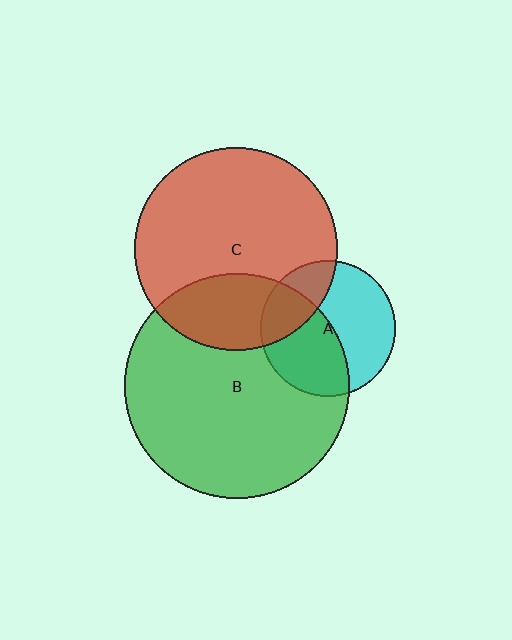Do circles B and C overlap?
Yes.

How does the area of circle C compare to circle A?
Approximately 2.2 times.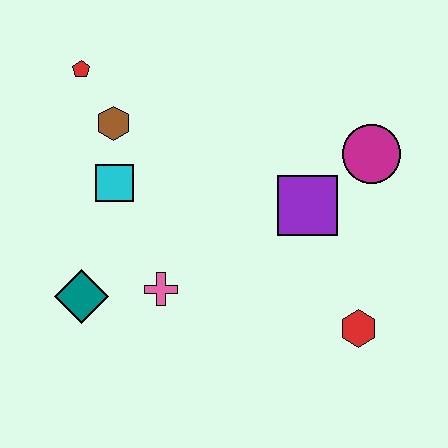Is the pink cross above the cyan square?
No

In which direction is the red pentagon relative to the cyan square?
The red pentagon is above the cyan square.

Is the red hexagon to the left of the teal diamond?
No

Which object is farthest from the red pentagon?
The red hexagon is farthest from the red pentagon.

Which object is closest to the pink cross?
The teal diamond is closest to the pink cross.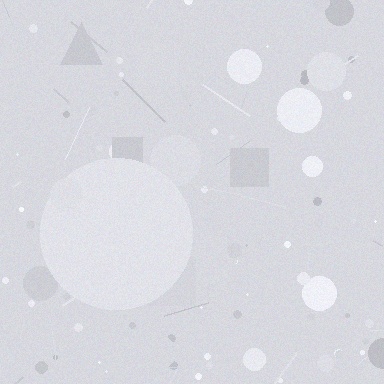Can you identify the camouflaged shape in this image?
The camouflaged shape is a circle.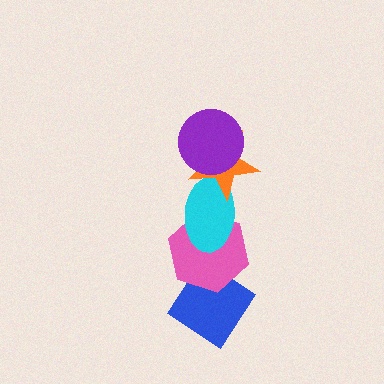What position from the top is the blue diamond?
The blue diamond is 5th from the top.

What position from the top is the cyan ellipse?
The cyan ellipse is 3rd from the top.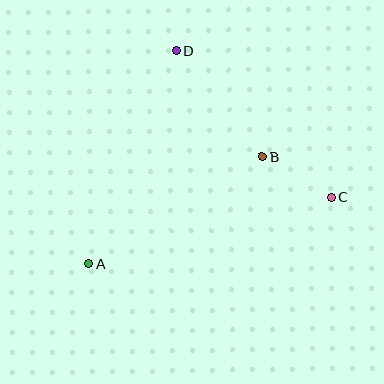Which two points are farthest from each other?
Points A and C are farthest from each other.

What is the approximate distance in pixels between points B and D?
The distance between B and D is approximately 136 pixels.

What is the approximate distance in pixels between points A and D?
The distance between A and D is approximately 230 pixels.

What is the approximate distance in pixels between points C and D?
The distance between C and D is approximately 213 pixels.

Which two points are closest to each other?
Points B and C are closest to each other.